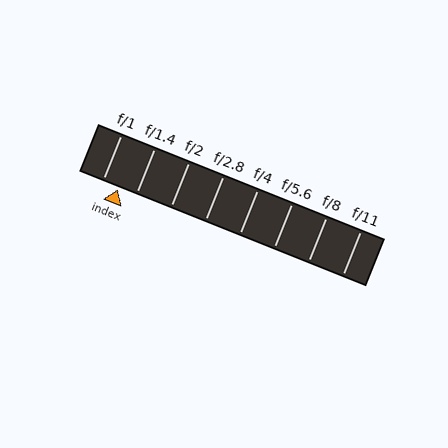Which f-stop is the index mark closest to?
The index mark is closest to f/1.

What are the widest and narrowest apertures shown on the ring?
The widest aperture shown is f/1 and the narrowest is f/11.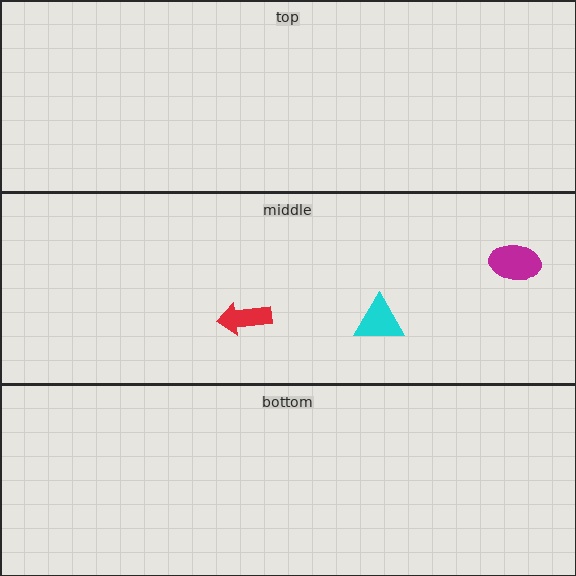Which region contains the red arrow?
The middle region.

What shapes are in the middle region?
The cyan triangle, the magenta ellipse, the red arrow.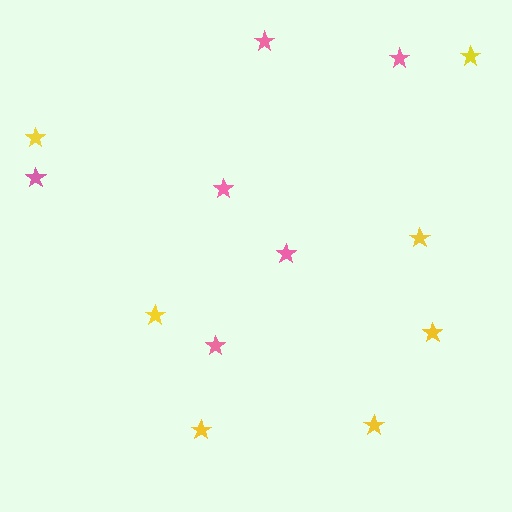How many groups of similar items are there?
There are 2 groups: one group of yellow stars (7) and one group of pink stars (6).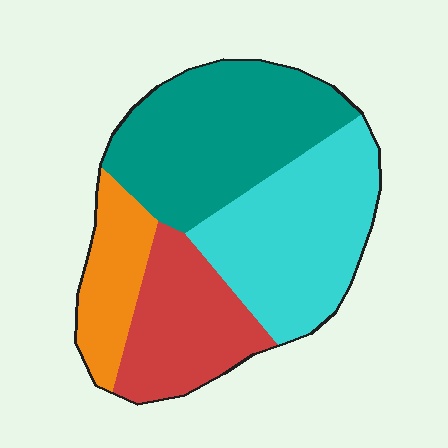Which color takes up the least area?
Orange, at roughly 15%.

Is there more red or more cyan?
Cyan.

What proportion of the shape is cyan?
Cyan takes up between a sixth and a third of the shape.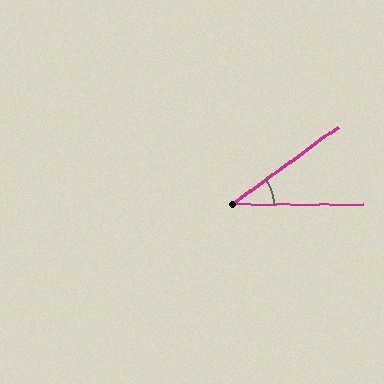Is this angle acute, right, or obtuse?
It is acute.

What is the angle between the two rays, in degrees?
Approximately 37 degrees.